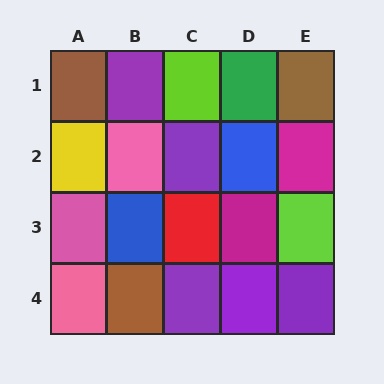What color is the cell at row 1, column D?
Green.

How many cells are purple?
5 cells are purple.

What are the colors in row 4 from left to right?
Pink, brown, purple, purple, purple.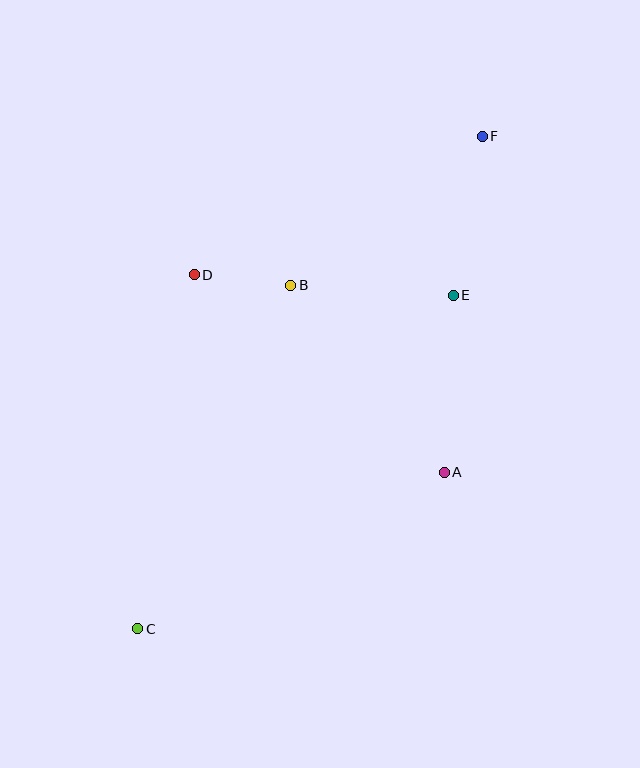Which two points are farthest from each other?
Points C and F are farthest from each other.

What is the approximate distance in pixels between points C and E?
The distance between C and E is approximately 459 pixels.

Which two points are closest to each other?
Points B and D are closest to each other.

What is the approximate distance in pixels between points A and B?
The distance between A and B is approximately 242 pixels.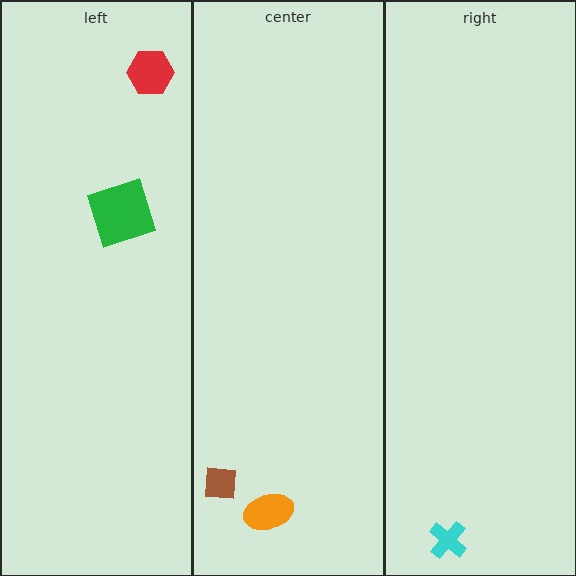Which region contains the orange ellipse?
The center region.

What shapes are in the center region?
The orange ellipse, the brown square.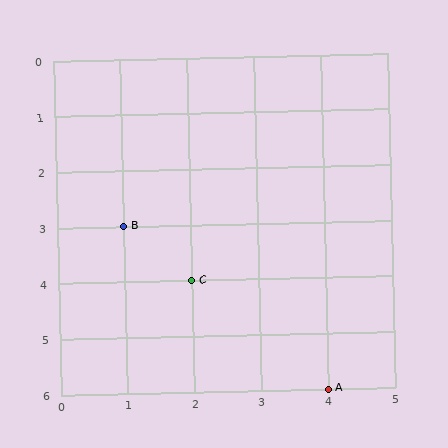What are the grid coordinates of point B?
Point B is at grid coordinates (1, 3).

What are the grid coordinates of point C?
Point C is at grid coordinates (2, 4).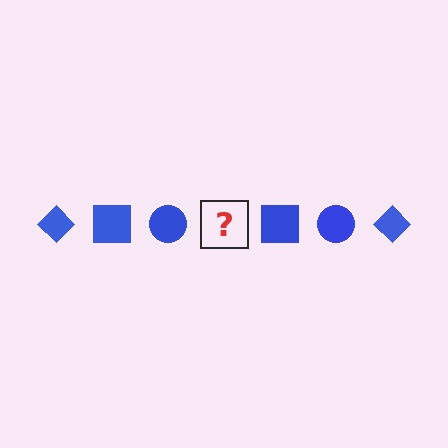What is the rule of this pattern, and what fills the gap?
The rule is that the pattern cycles through diamond, square, circle shapes in blue. The gap should be filled with a blue diamond.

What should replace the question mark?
The question mark should be replaced with a blue diamond.